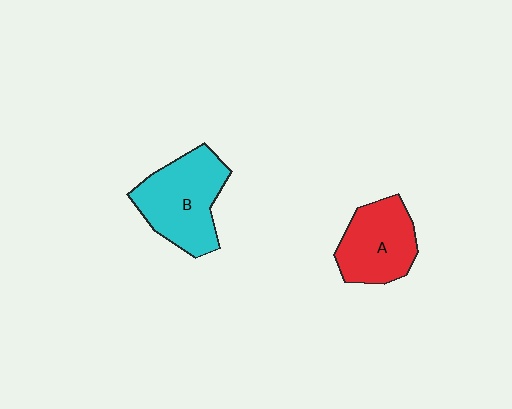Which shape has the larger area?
Shape B (cyan).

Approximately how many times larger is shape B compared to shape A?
Approximately 1.2 times.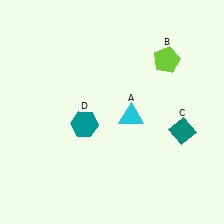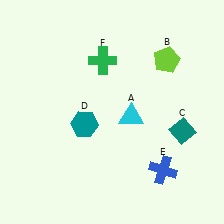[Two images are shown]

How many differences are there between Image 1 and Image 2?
There are 2 differences between the two images.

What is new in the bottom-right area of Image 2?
A blue cross (E) was added in the bottom-right area of Image 2.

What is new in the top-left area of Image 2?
A green cross (F) was added in the top-left area of Image 2.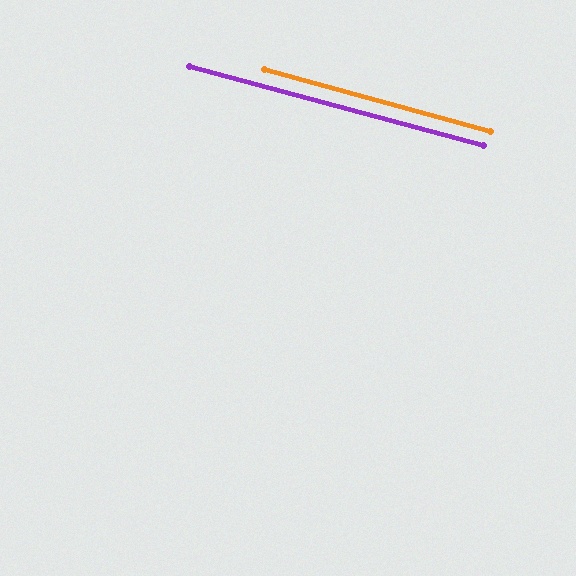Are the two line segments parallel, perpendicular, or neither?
Parallel — their directions differ by only 0.3°.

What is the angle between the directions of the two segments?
Approximately 0 degrees.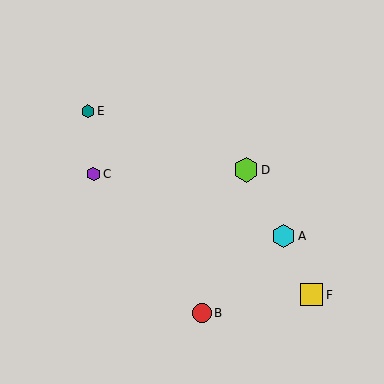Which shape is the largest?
The lime hexagon (labeled D) is the largest.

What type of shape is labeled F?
Shape F is a yellow square.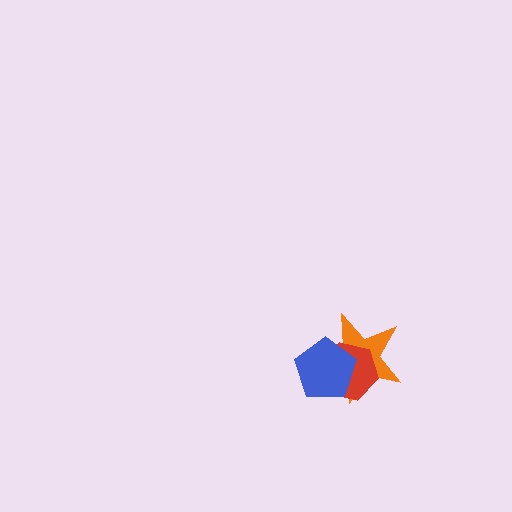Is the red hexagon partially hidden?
Yes, it is partially covered by another shape.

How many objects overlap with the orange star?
2 objects overlap with the orange star.